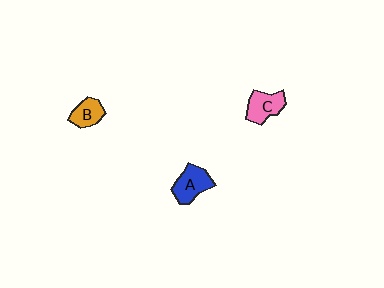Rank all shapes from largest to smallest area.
From largest to smallest: A (blue), C (pink), B (orange).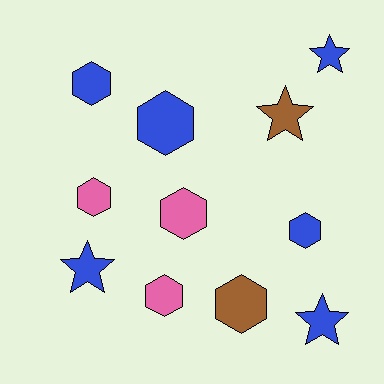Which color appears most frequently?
Blue, with 6 objects.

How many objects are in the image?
There are 11 objects.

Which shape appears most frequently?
Hexagon, with 7 objects.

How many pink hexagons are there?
There are 3 pink hexagons.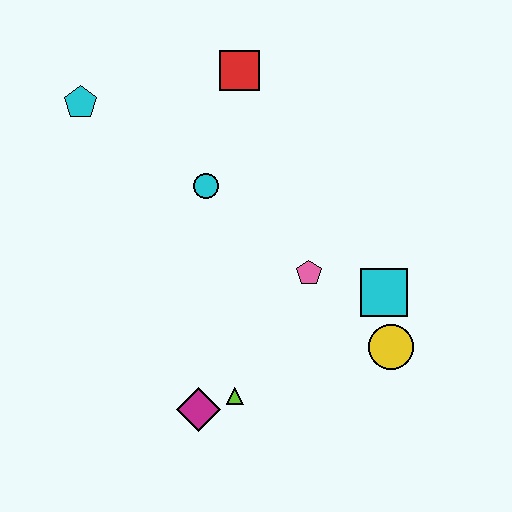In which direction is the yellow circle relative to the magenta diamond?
The yellow circle is to the right of the magenta diamond.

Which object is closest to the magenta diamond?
The lime triangle is closest to the magenta diamond.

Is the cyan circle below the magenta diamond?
No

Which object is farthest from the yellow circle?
The cyan pentagon is farthest from the yellow circle.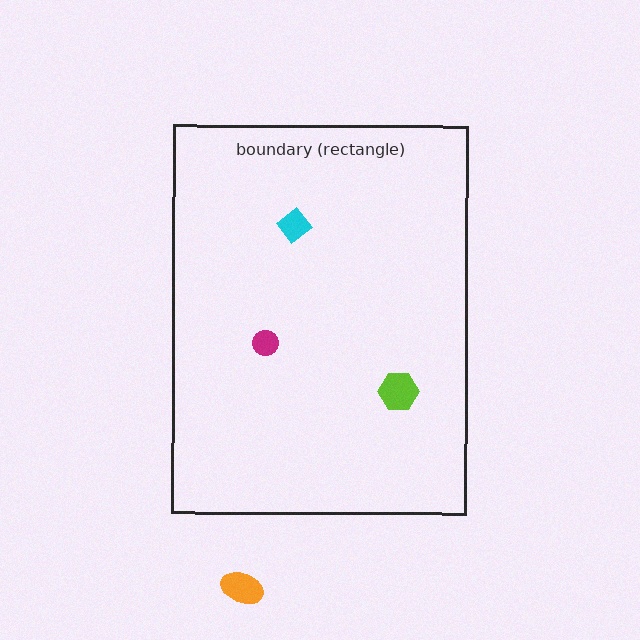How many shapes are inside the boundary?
3 inside, 1 outside.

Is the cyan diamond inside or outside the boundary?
Inside.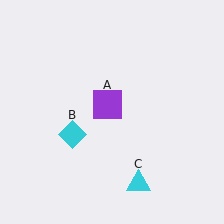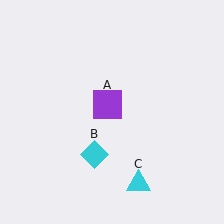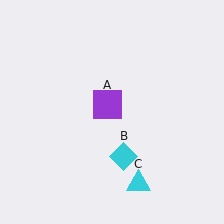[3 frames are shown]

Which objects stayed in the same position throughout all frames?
Purple square (object A) and cyan triangle (object C) remained stationary.